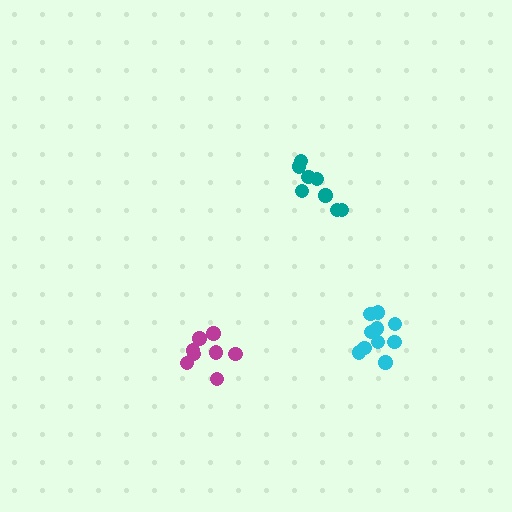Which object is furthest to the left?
The magenta cluster is leftmost.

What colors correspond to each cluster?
The clusters are colored: teal, cyan, magenta.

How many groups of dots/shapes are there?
There are 3 groups.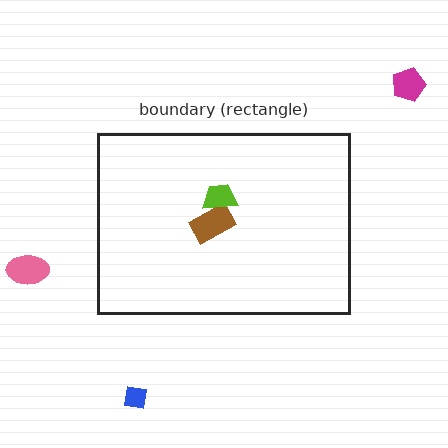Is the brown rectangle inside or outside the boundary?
Inside.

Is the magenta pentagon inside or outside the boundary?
Outside.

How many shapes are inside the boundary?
2 inside, 3 outside.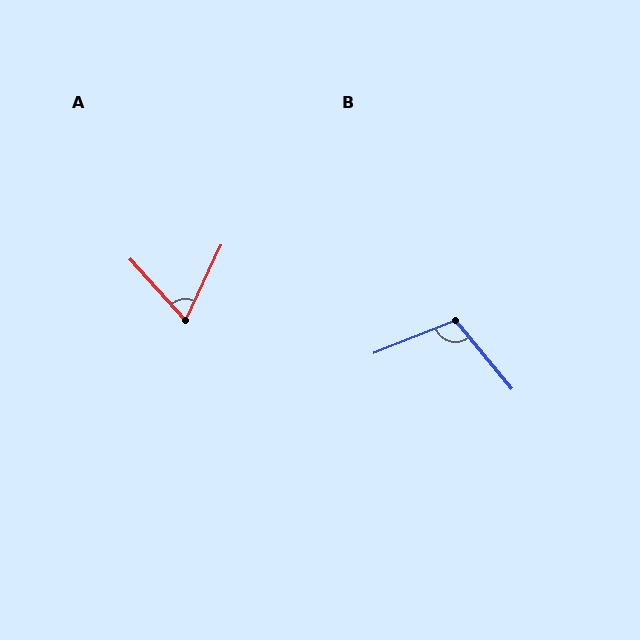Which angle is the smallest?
A, at approximately 67 degrees.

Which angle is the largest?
B, at approximately 108 degrees.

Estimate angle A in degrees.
Approximately 67 degrees.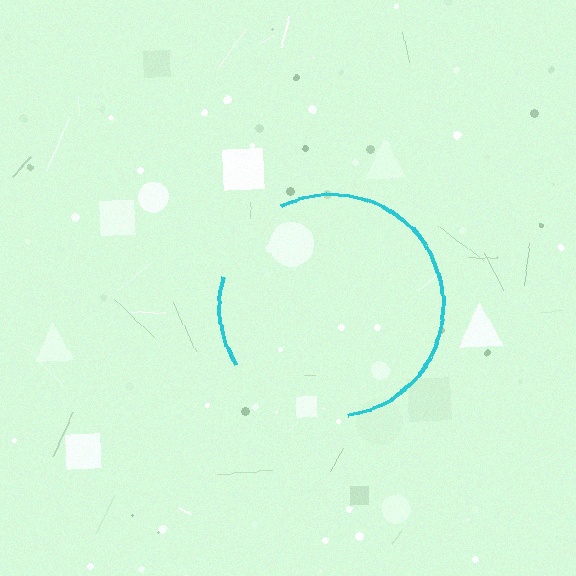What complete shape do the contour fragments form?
The contour fragments form a circle.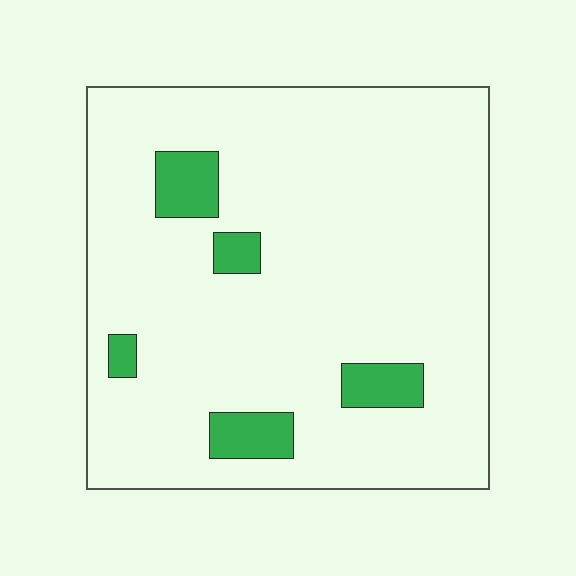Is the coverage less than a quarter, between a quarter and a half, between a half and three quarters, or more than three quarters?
Less than a quarter.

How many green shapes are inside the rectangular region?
5.